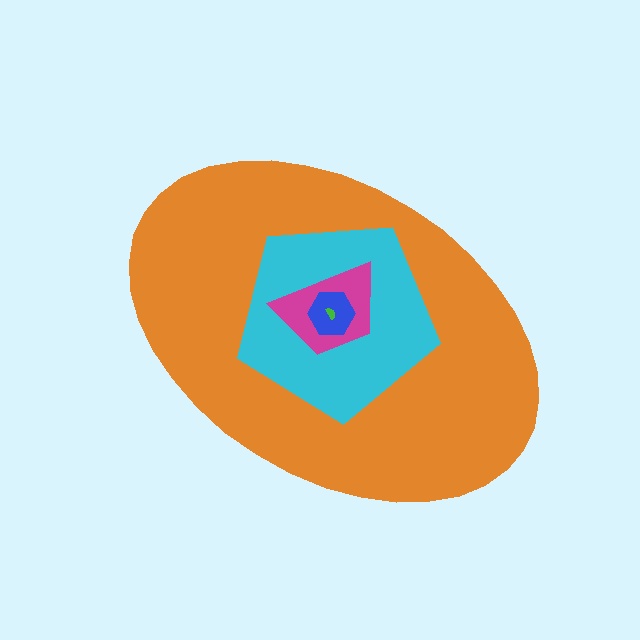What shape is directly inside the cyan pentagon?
The magenta trapezoid.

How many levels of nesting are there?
5.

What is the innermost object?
The green semicircle.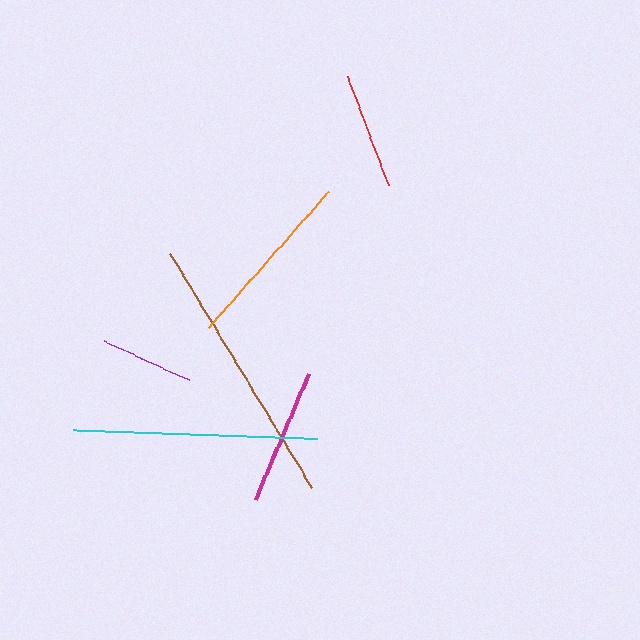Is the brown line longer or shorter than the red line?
The brown line is longer than the red line.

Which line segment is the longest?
The brown line is the longest at approximately 274 pixels.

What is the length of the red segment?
The red segment is approximately 117 pixels long.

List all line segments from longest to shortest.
From longest to shortest: brown, cyan, orange, magenta, red, purple.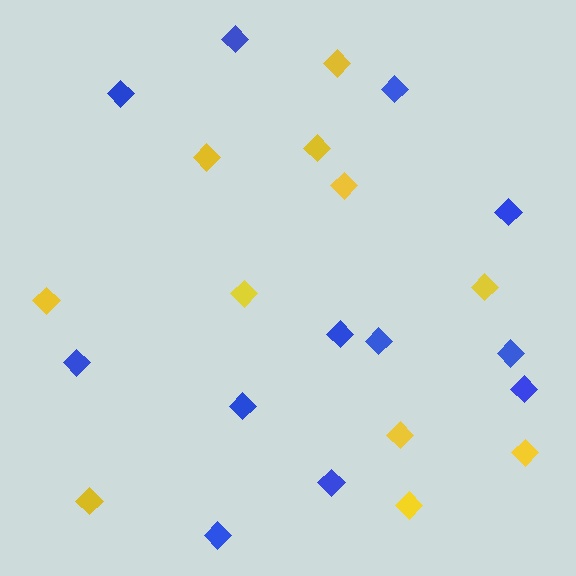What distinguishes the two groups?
There are 2 groups: one group of blue diamonds (12) and one group of yellow diamonds (11).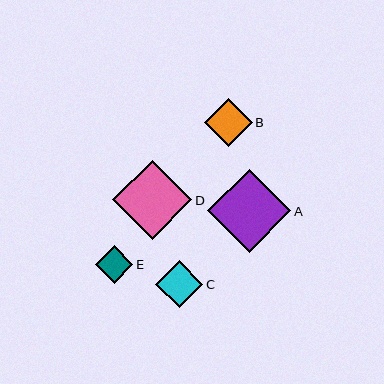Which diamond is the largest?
Diamond A is the largest with a size of approximately 83 pixels.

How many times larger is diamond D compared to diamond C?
Diamond D is approximately 1.7 times the size of diamond C.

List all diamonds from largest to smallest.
From largest to smallest: A, D, B, C, E.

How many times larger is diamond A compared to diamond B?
Diamond A is approximately 1.7 times the size of diamond B.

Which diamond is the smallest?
Diamond E is the smallest with a size of approximately 37 pixels.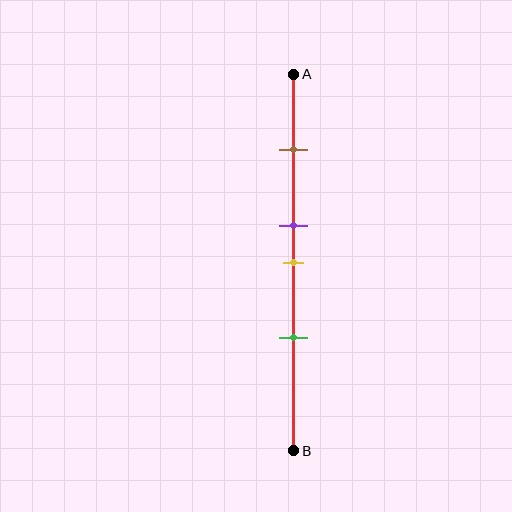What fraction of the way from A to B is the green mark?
The green mark is approximately 70% (0.7) of the way from A to B.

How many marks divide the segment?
There are 4 marks dividing the segment.